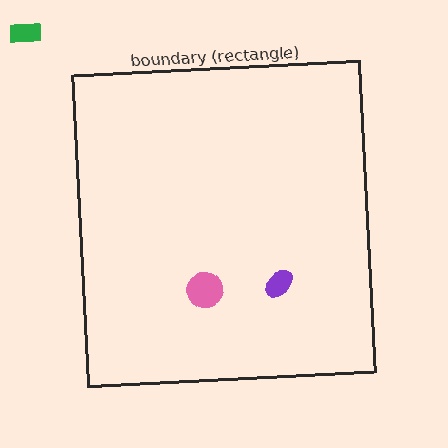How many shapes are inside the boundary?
2 inside, 1 outside.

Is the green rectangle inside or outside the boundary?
Outside.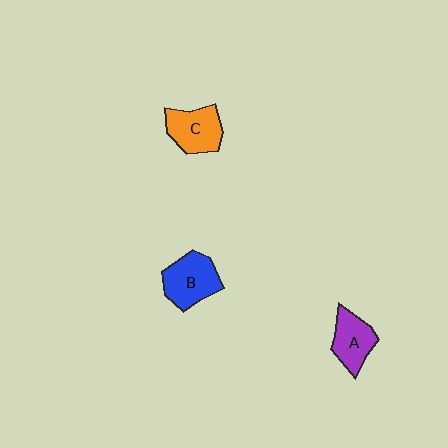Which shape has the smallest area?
Shape A (purple).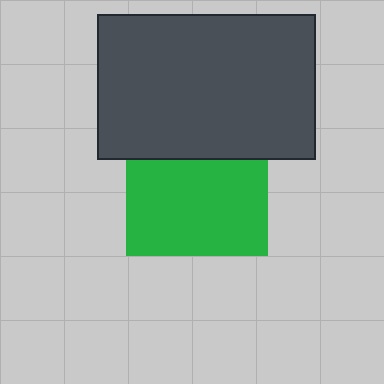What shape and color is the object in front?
The object in front is a dark gray rectangle.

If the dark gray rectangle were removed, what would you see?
You would see the complete green square.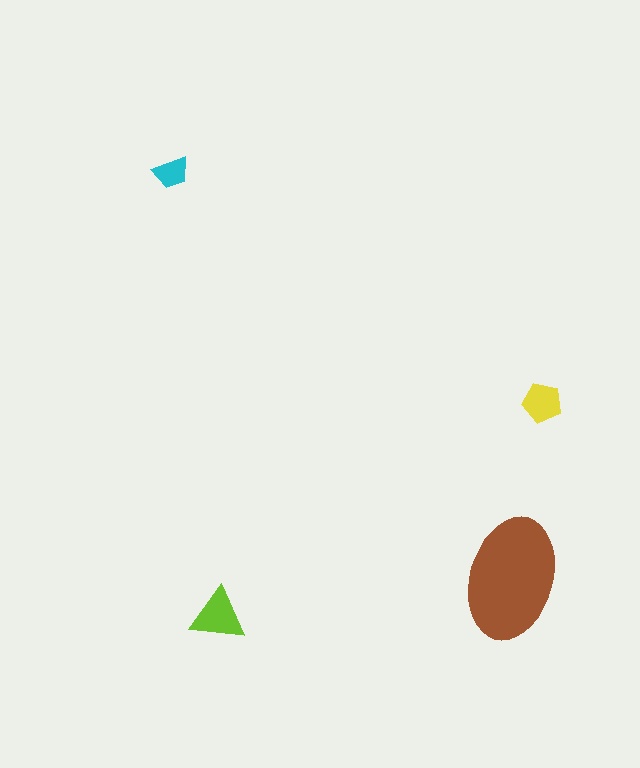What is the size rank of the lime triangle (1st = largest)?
2nd.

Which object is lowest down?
The lime triangle is bottommost.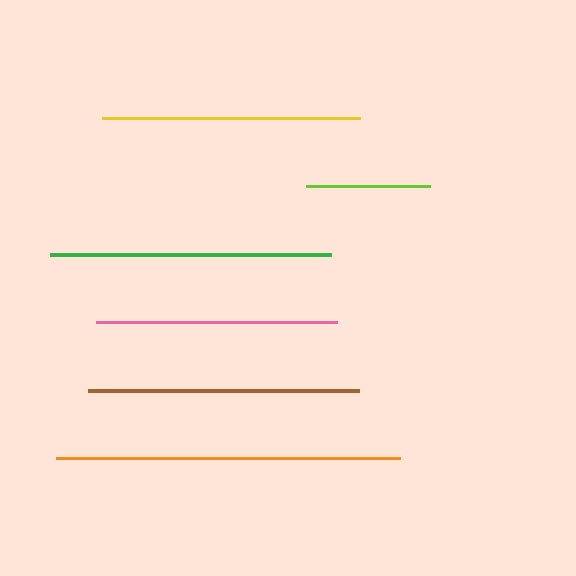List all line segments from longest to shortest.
From longest to shortest: orange, green, brown, yellow, pink, lime.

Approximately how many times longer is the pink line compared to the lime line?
The pink line is approximately 1.9 times the length of the lime line.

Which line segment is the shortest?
The lime line is the shortest at approximately 124 pixels.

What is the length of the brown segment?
The brown segment is approximately 271 pixels long.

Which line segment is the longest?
The orange line is the longest at approximately 344 pixels.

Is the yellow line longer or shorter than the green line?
The green line is longer than the yellow line.